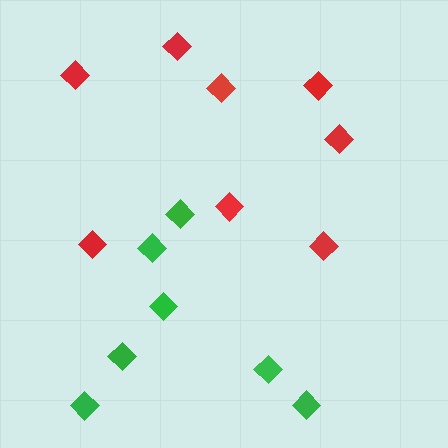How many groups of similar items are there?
There are 2 groups: one group of red diamonds (8) and one group of green diamonds (7).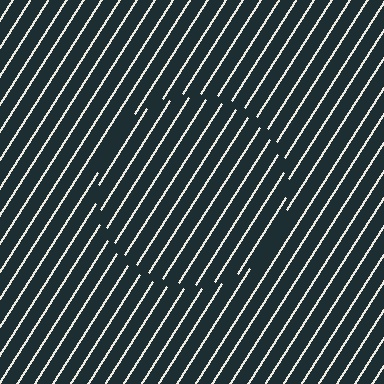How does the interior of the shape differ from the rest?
The interior of the shape contains the same grating, shifted by half a period — the contour is defined by the phase discontinuity where line-ends from the inner and outer gratings abut.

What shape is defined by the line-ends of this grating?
An illusory circle. The interior of the shape contains the same grating, shifted by half a period — the contour is defined by the phase discontinuity where line-ends from the inner and outer gratings abut.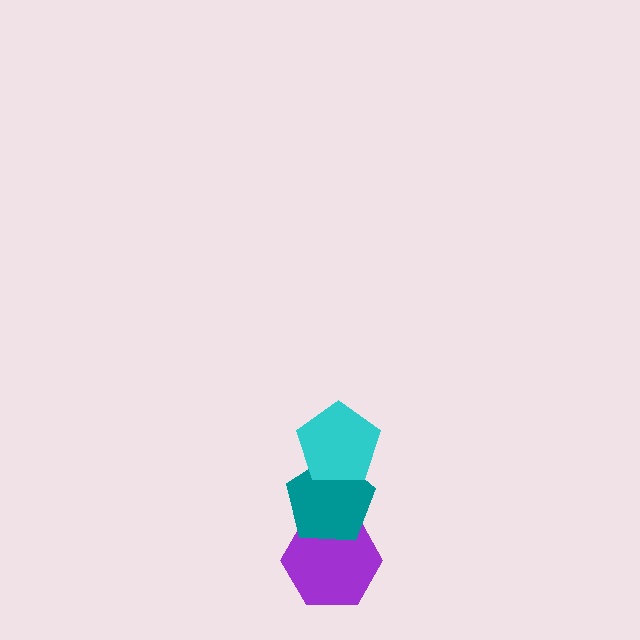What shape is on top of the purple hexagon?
The teal pentagon is on top of the purple hexagon.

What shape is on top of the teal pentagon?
The cyan pentagon is on top of the teal pentagon.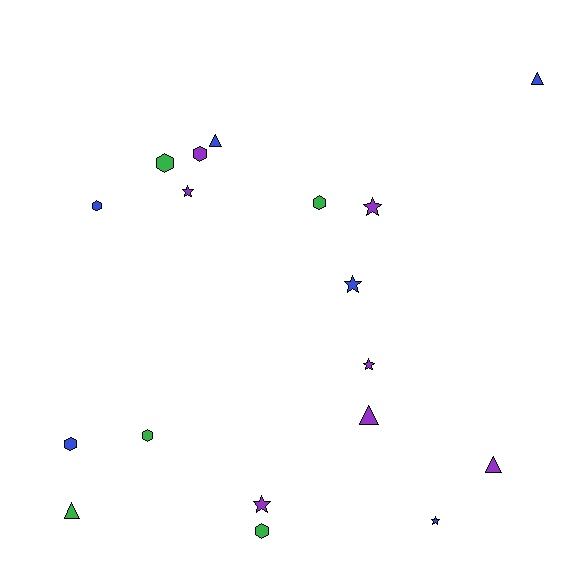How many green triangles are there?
There is 1 green triangle.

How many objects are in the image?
There are 18 objects.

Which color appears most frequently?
Purple, with 7 objects.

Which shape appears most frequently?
Hexagon, with 7 objects.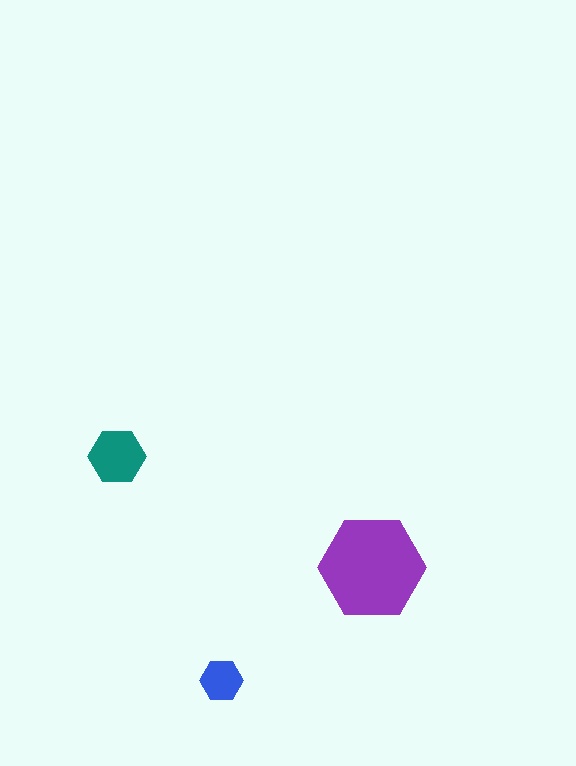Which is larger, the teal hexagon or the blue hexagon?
The teal one.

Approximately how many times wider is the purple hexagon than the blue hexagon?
About 2.5 times wider.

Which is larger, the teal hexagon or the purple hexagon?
The purple one.